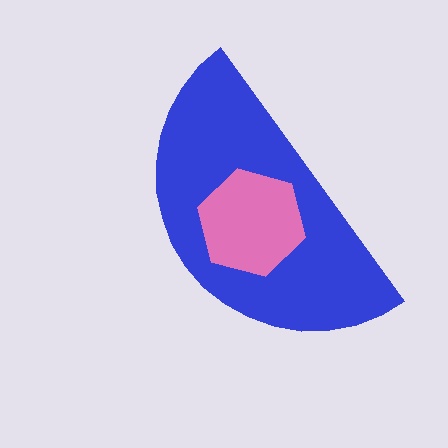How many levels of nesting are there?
2.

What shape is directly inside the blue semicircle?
The pink hexagon.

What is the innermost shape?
The pink hexagon.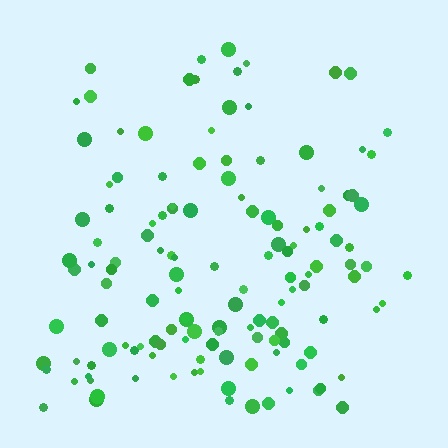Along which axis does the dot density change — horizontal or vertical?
Vertical.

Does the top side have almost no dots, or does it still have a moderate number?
Still a moderate number, just noticeably fewer than the bottom.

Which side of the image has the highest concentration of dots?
The bottom.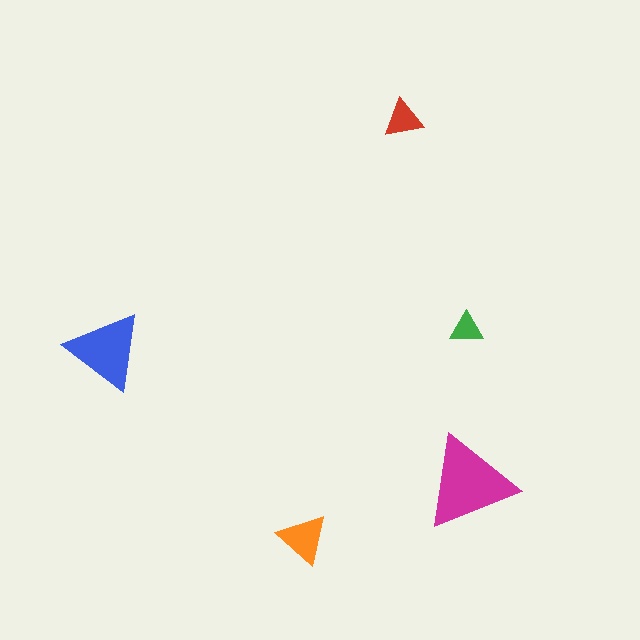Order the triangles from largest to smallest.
the magenta one, the blue one, the orange one, the red one, the green one.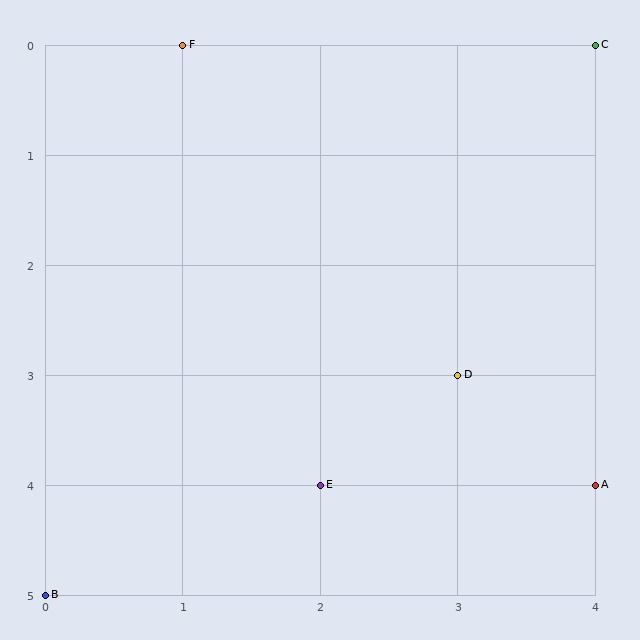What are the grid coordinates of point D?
Point D is at grid coordinates (3, 3).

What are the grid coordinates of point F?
Point F is at grid coordinates (1, 0).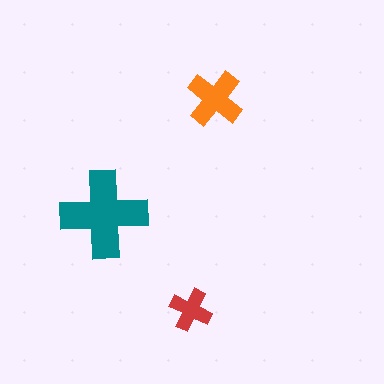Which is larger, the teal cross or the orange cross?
The teal one.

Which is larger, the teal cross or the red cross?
The teal one.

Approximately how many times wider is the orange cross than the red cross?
About 1.5 times wider.